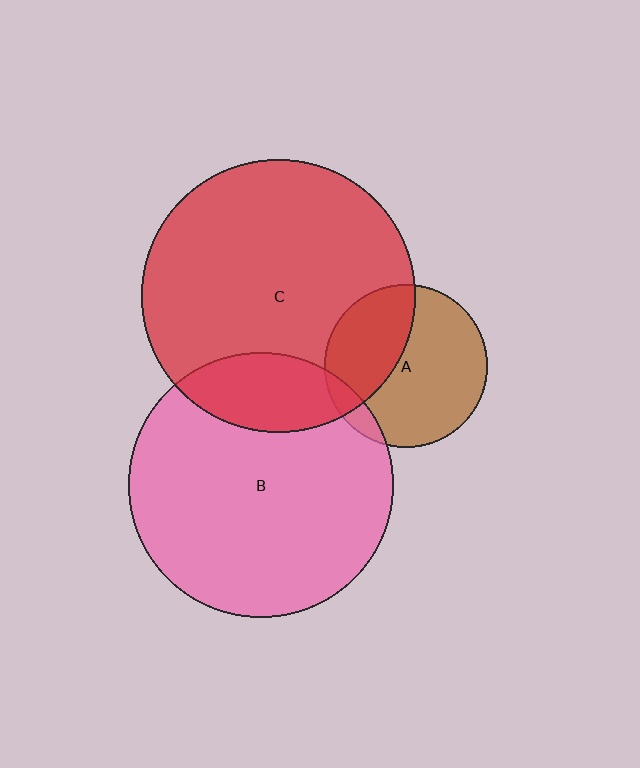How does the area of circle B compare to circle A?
Approximately 2.7 times.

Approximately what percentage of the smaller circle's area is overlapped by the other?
Approximately 10%.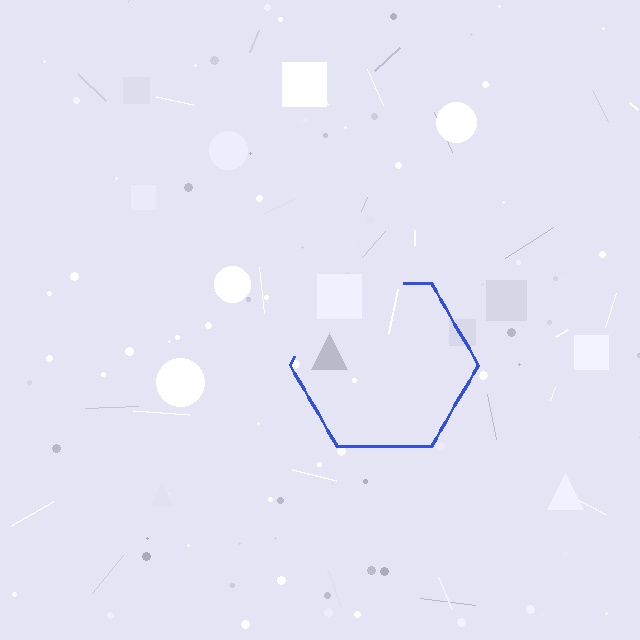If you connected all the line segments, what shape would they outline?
They would outline a hexagon.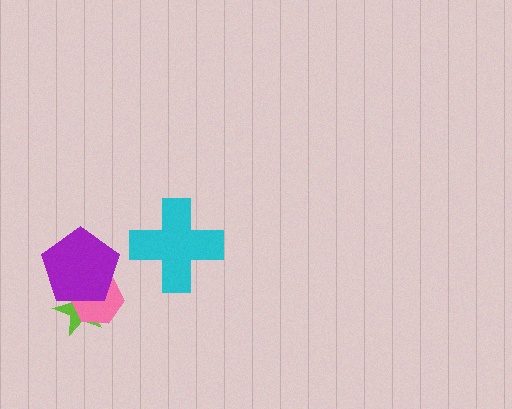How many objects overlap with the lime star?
2 objects overlap with the lime star.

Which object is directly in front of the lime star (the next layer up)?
The pink hexagon is directly in front of the lime star.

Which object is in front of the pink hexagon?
The purple pentagon is in front of the pink hexagon.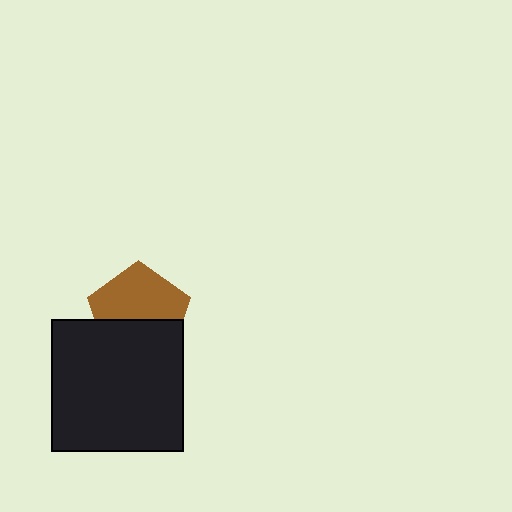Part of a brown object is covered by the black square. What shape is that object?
It is a pentagon.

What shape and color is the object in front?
The object in front is a black square.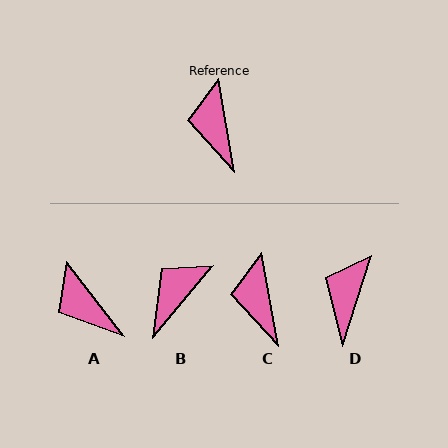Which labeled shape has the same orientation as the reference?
C.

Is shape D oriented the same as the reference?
No, it is off by about 28 degrees.